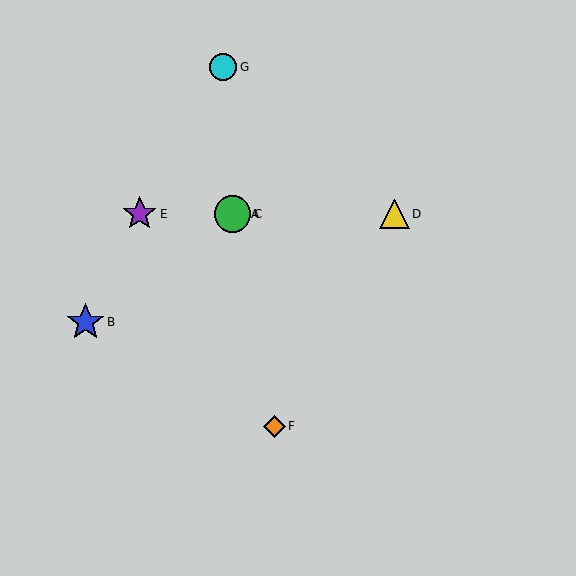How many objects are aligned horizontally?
4 objects (A, C, D, E) are aligned horizontally.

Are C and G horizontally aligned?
No, C is at y≈214 and G is at y≈67.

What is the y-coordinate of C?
Object C is at y≈214.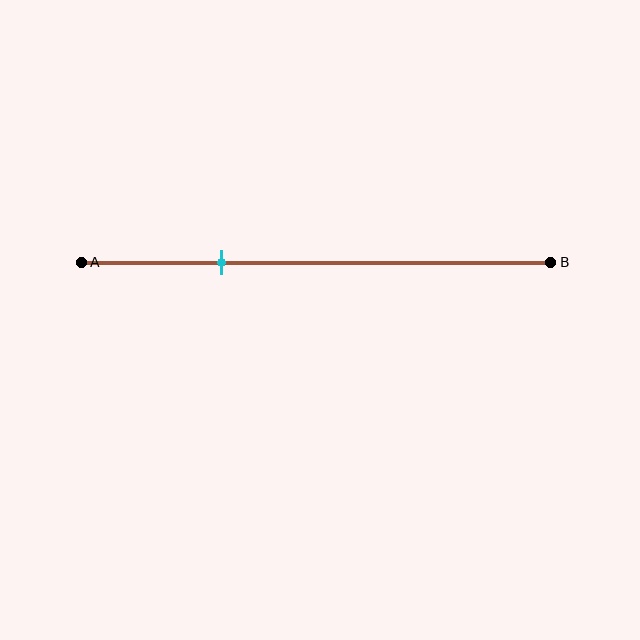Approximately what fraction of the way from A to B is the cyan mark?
The cyan mark is approximately 30% of the way from A to B.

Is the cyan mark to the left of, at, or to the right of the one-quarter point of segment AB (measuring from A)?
The cyan mark is to the right of the one-quarter point of segment AB.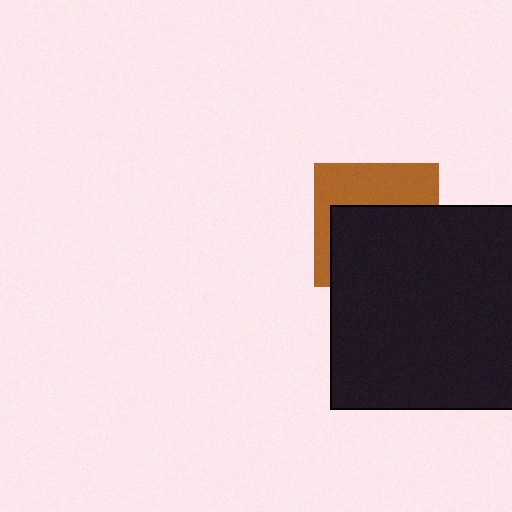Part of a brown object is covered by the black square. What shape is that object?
It is a square.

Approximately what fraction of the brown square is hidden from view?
Roughly 58% of the brown square is hidden behind the black square.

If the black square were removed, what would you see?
You would see the complete brown square.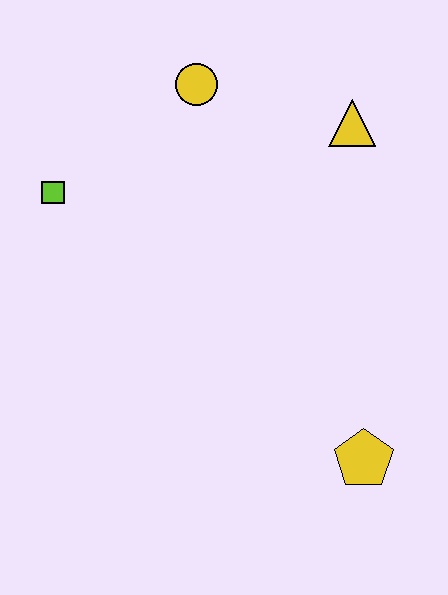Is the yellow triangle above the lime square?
Yes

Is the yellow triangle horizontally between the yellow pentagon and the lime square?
Yes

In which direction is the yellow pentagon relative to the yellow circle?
The yellow pentagon is below the yellow circle.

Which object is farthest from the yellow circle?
The yellow pentagon is farthest from the yellow circle.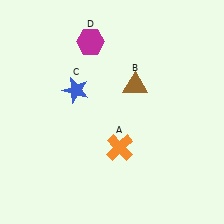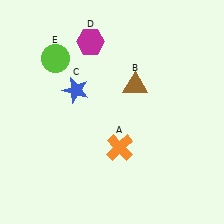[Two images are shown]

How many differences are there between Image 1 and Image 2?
There is 1 difference between the two images.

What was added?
A lime circle (E) was added in Image 2.